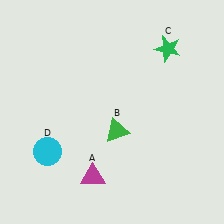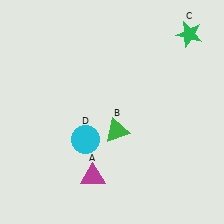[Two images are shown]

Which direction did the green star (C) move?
The green star (C) moved right.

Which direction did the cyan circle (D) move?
The cyan circle (D) moved right.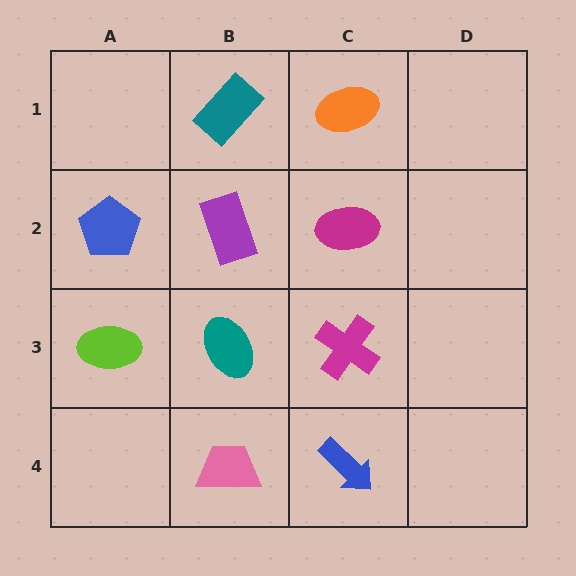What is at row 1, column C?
An orange ellipse.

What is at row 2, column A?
A blue pentagon.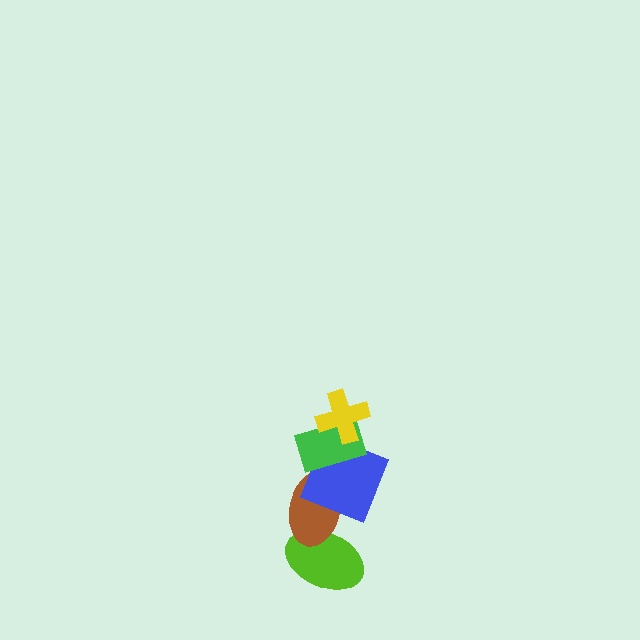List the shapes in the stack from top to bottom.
From top to bottom: the yellow cross, the green rectangle, the blue square, the brown ellipse, the lime ellipse.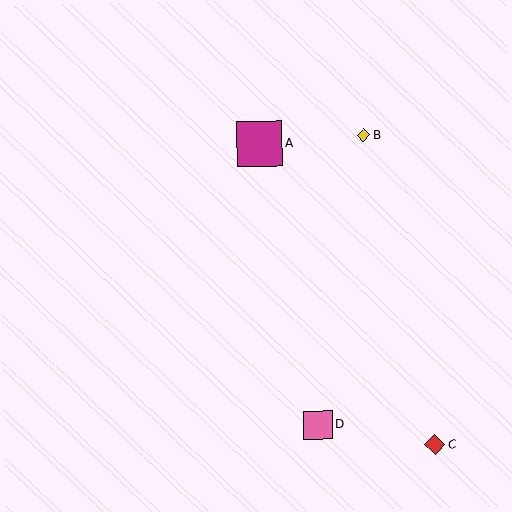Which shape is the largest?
The magenta square (labeled A) is the largest.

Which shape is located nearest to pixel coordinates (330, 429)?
The pink square (labeled D) at (318, 425) is nearest to that location.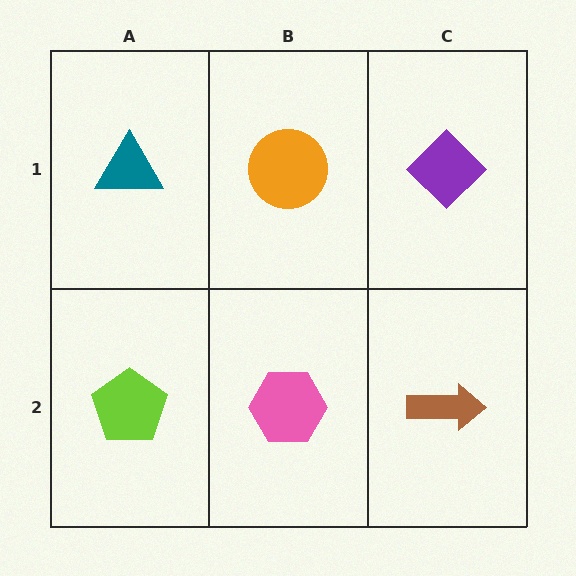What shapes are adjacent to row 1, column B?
A pink hexagon (row 2, column B), a teal triangle (row 1, column A), a purple diamond (row 1, column C).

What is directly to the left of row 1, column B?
A teal triangle.